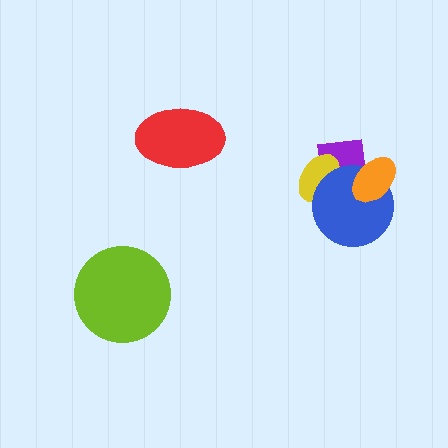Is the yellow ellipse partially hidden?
Yes, it is partially covered by another shape.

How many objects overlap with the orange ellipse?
2 objects overlap with the orange ellipse.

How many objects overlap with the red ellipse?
0 objects overlap with the red ellipse.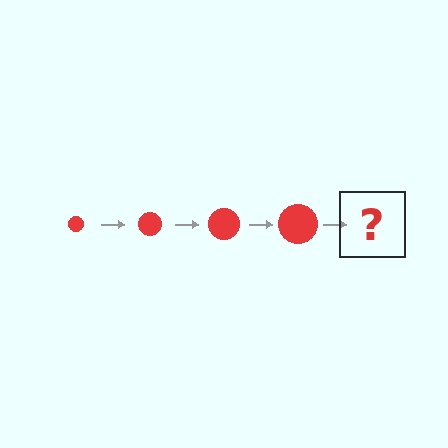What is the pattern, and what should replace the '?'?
The pattern is that the circle gets progressively larger each step. The '?' should be a red circle, larger than the previous one.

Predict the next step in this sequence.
The next step is a red circle, larger than the previous one.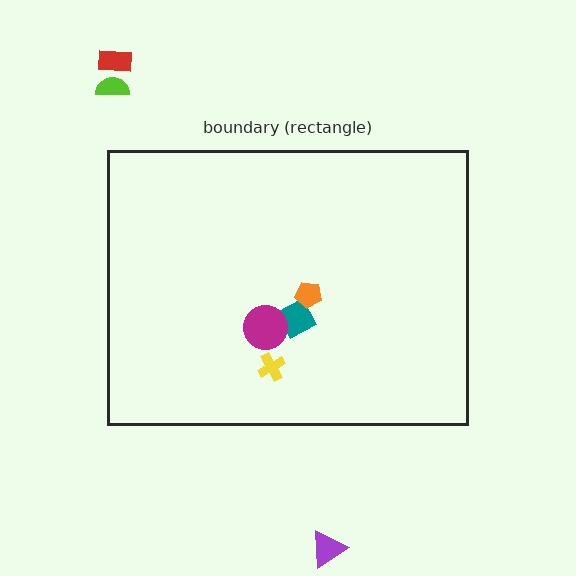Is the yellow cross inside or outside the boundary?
Inside.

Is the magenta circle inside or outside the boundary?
Inside.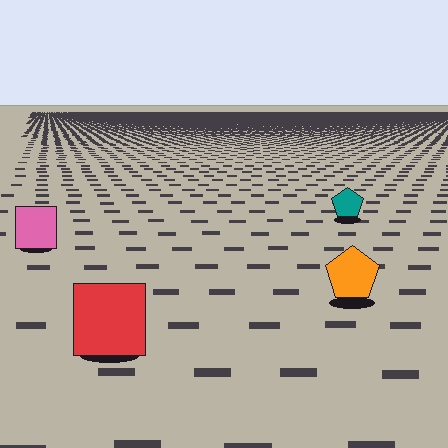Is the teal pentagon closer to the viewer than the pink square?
No. The pink square is closer — you can tell from the texture gradient: the ground texture is coarser near it.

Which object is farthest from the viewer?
The teal pentagon is farthest from the viewer. It appears smaller and the ground texture around it is denser.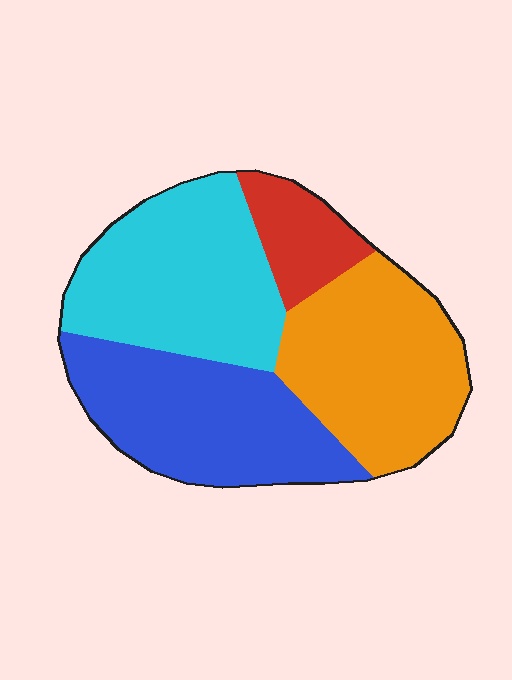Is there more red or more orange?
Orange.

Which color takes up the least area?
Red, at roughly 10%.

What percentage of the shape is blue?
Blue covers around 30% of the shape.